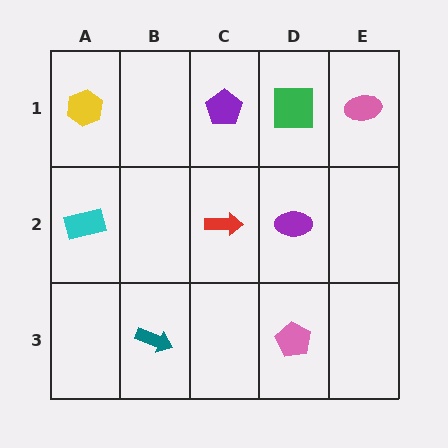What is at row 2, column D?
A purple ellipse.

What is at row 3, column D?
A pink pentagon.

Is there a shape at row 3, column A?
No, that cell is empty.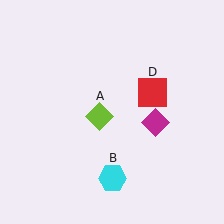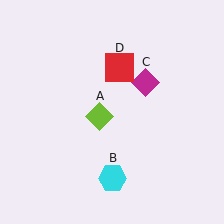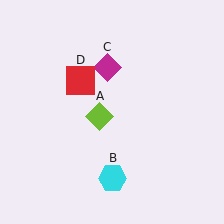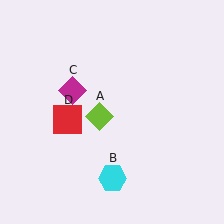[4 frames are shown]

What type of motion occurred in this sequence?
The magenta diamond (object C), red square (object D) rotated counterclockwise around the center of the scene.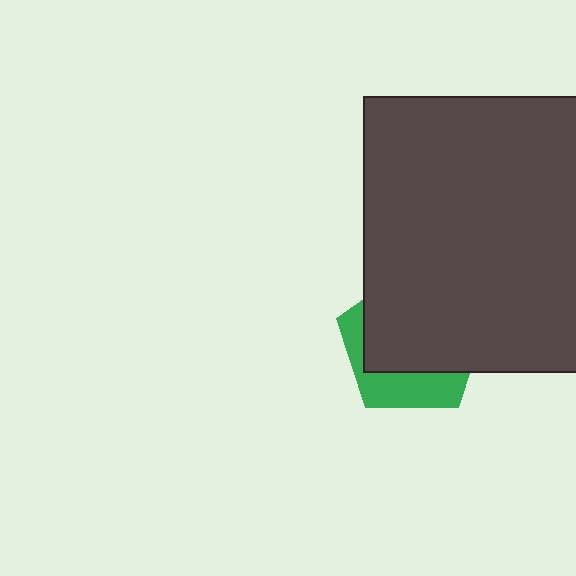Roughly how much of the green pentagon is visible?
A small part of it is visible (roughly 32%).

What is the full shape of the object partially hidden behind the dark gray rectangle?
The partially hidden object is a green pentagon.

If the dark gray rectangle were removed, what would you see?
You would see the complete green pentagon.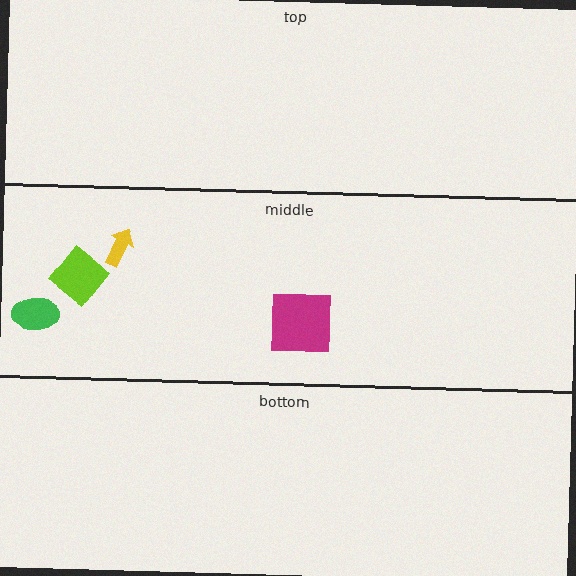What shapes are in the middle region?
The lime diamond, the green ellipse, the magenta square, the yellow arrow.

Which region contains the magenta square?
The middle region.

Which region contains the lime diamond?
The middle region.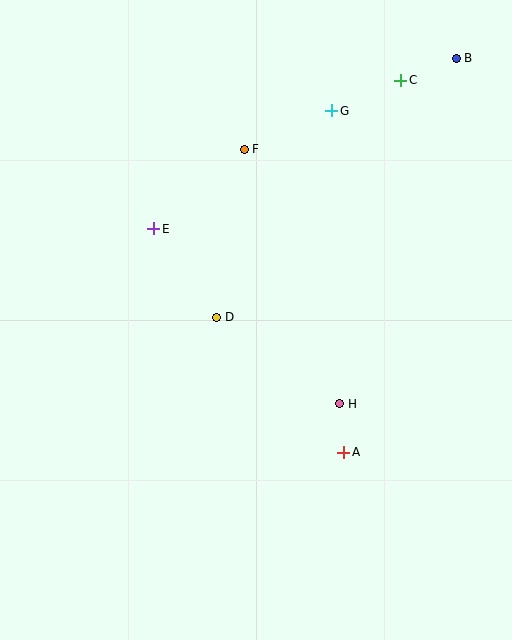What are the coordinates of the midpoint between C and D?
The midpoint between C and D is at (309, 199).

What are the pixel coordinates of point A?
Point A is at (344, 452).